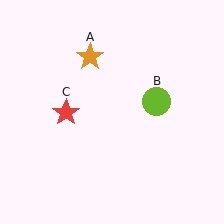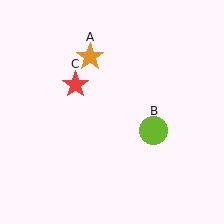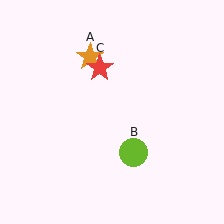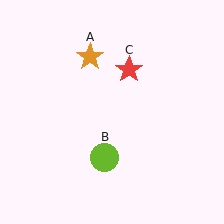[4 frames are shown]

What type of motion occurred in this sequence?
The lime circle (object B), red star (object C) rotated clockwise around the center of the scene.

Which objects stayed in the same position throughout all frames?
Orange star (object A) remained stationary.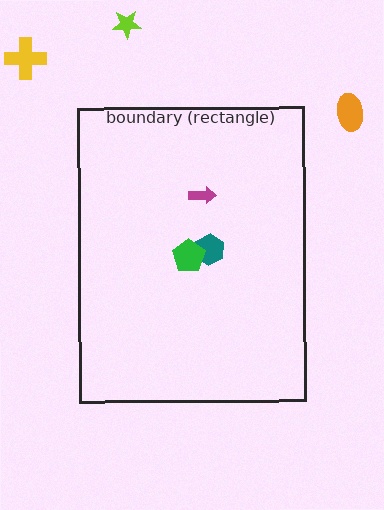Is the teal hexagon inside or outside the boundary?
Inside.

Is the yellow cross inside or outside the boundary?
Outside.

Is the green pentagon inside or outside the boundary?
Inside.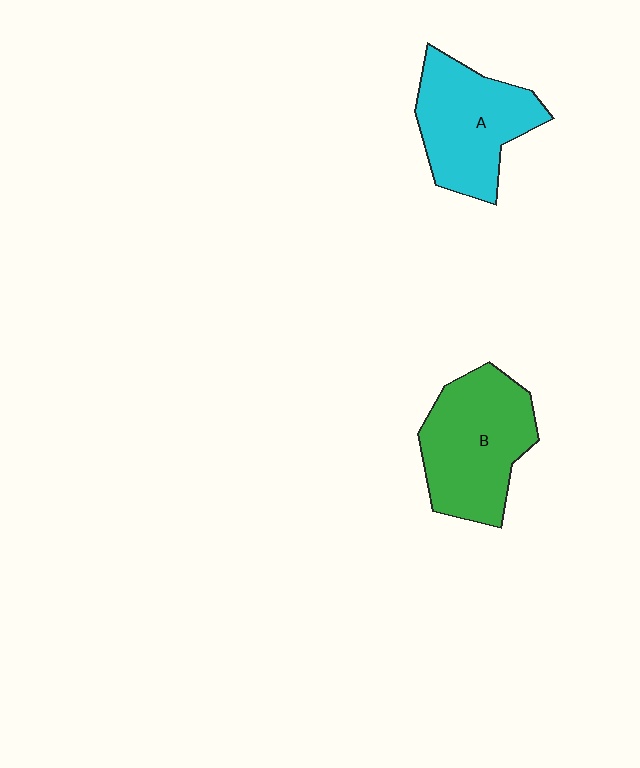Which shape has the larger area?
Shape B (green).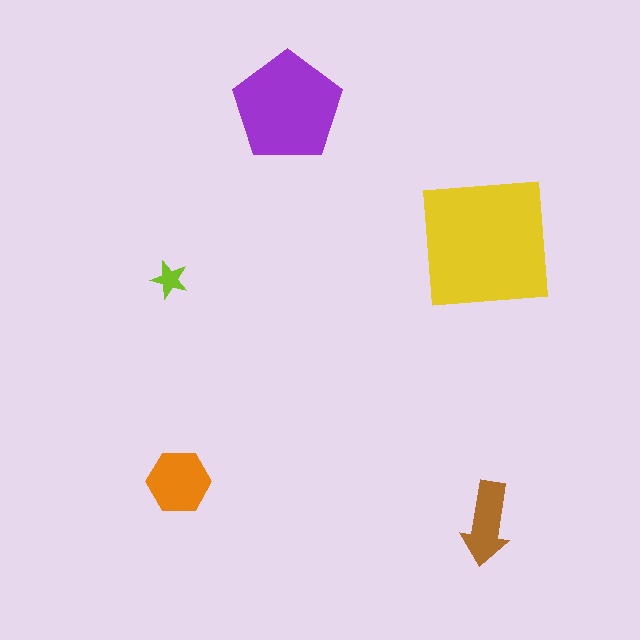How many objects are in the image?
There are 5 objects in the image.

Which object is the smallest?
The lime star.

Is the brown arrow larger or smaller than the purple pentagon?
Smaller.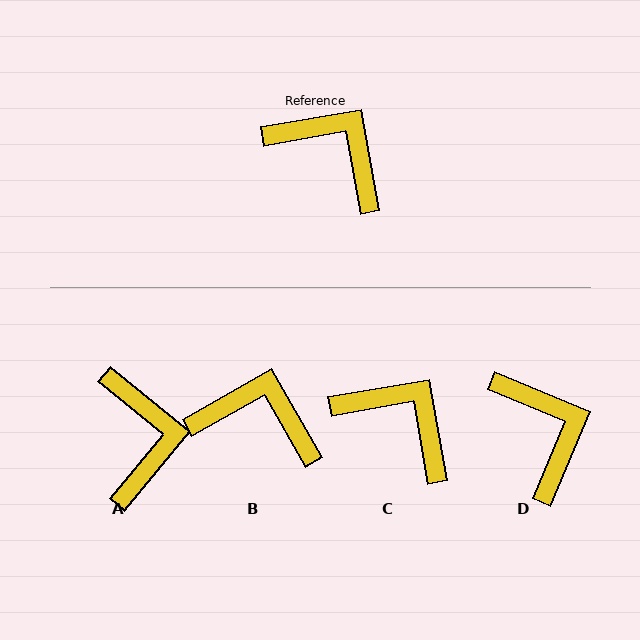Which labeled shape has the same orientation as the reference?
C.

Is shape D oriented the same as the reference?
No, it is off by about 33 degrees.